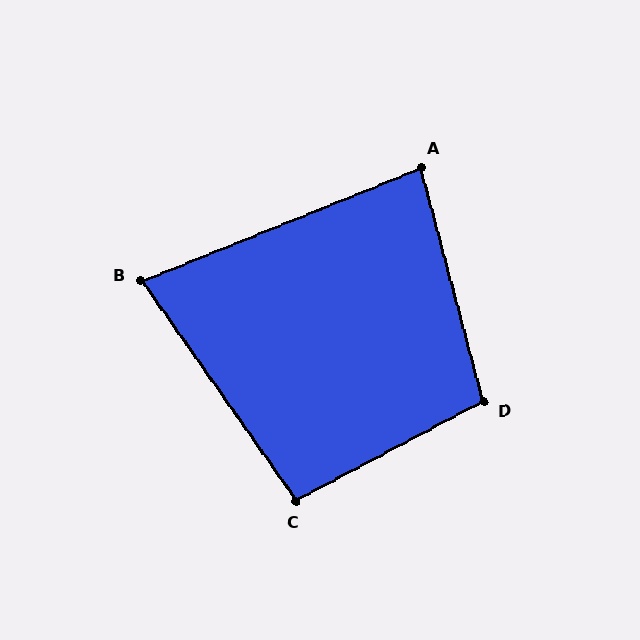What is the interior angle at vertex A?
Approximately 83 degrees (acute).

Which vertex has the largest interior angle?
D, at approximately 103 degrees.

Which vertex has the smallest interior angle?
B, at approximately 77 degrees.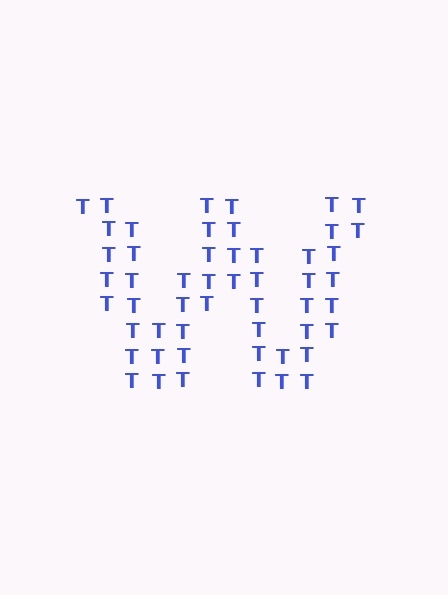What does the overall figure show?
The overall figure shows the letter W.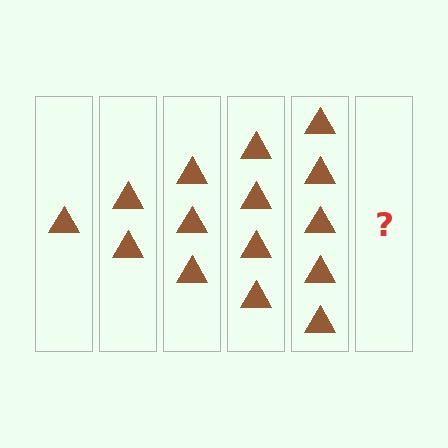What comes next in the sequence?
The next element should be 6 triangles.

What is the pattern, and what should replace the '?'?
The pattern is that each step adds one more triangle. The '?' should be 6 triangles.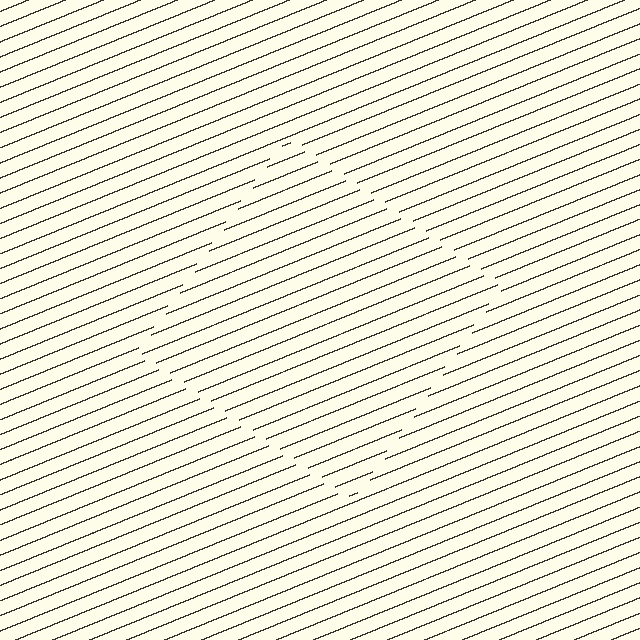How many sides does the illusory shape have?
4 sides — the line-ends trace a square.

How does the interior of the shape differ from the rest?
The interior of the shape contains the same grating, shifted by half a period — the contour is defined by the phase discontinuity where line-ends from the inner and outer gratings abut.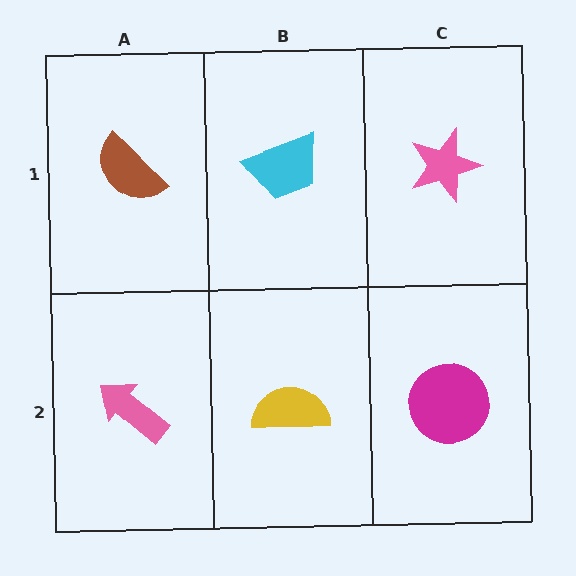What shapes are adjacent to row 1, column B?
A yellow semicircle (row 2, column B), a brown semicircle (row 1, column A), a pink star (row 1, column C).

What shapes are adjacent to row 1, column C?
A magenta circle (row 2, column C), a cyan trapezoid (row 1, column B).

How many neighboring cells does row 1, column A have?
2.